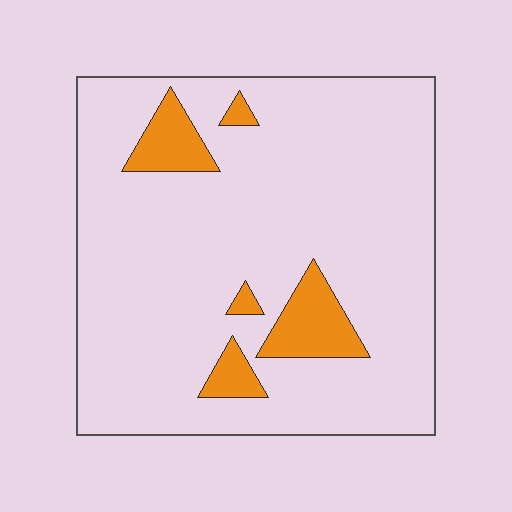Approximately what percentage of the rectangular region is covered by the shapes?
Approximately 10%.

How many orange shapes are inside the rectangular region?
5.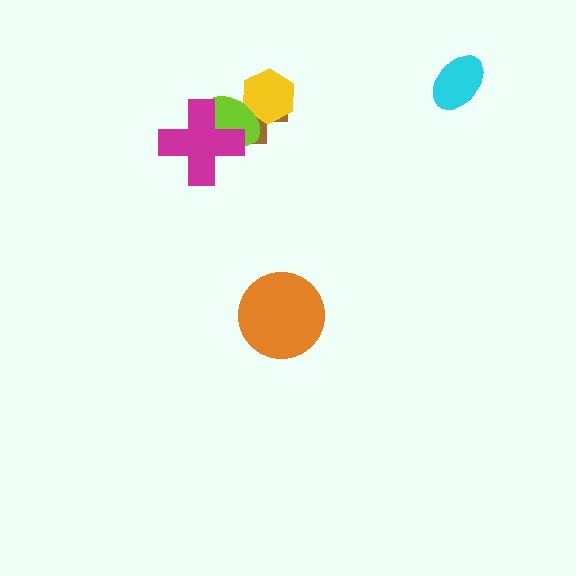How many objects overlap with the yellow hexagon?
2 objects overlap with the yellow hexagon.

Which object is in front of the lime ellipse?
The magenta cross is in front of the lime ellipse.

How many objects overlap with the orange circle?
0 objects overlap with the orange circle.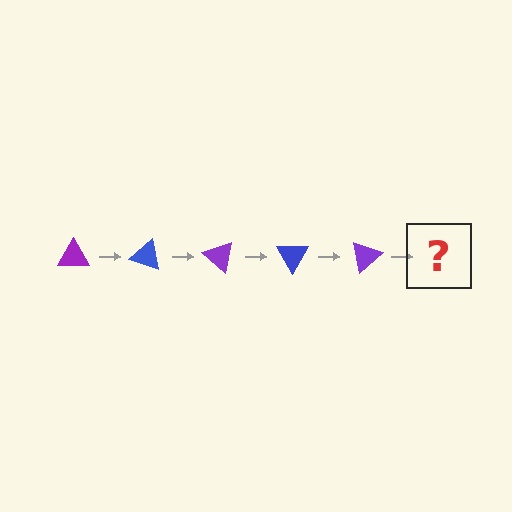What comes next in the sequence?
The next element should be a blue triangle, rotated 100 degrees from the start.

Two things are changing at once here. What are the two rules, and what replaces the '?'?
The two rules are that it rotates 20 degrees each step and the color cycles through purple and blue. The '?' should be a blue triangle, rotated 100 degrees from the start.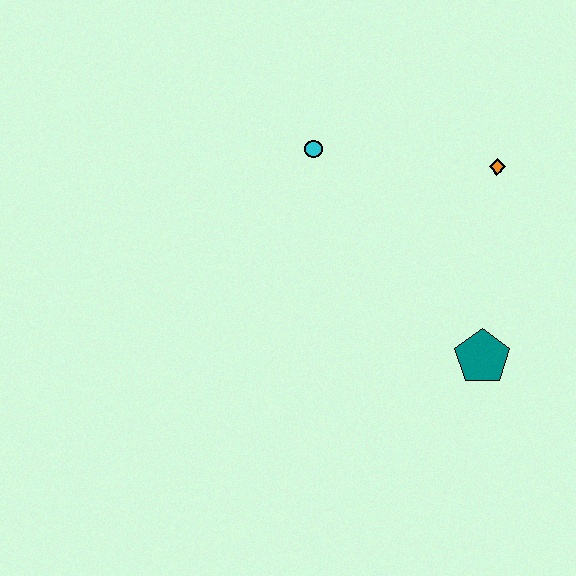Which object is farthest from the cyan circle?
The teal pentagon is farthest from the cyan circle.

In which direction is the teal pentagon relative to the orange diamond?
The teal pentagon is below the orange diamond.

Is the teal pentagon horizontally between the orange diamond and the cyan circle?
Yes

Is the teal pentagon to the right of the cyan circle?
Yes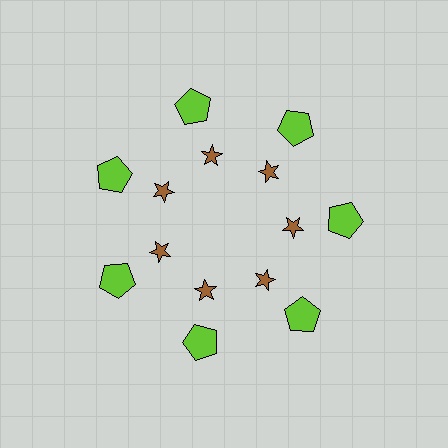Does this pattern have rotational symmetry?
Yes, this pattern has 7-fold rotational symmetry. It looks the same after rotating 51 degrees around the center.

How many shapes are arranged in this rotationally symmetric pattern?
There are 14 shapes, arranged in 7 groups of 2.